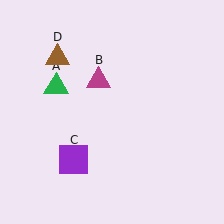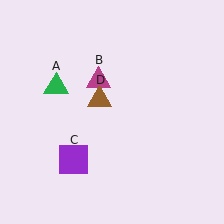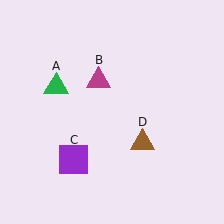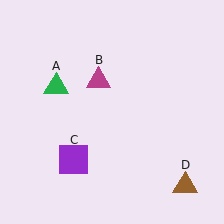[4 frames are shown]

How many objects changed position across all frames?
1 object changed position: brown triangle (object D).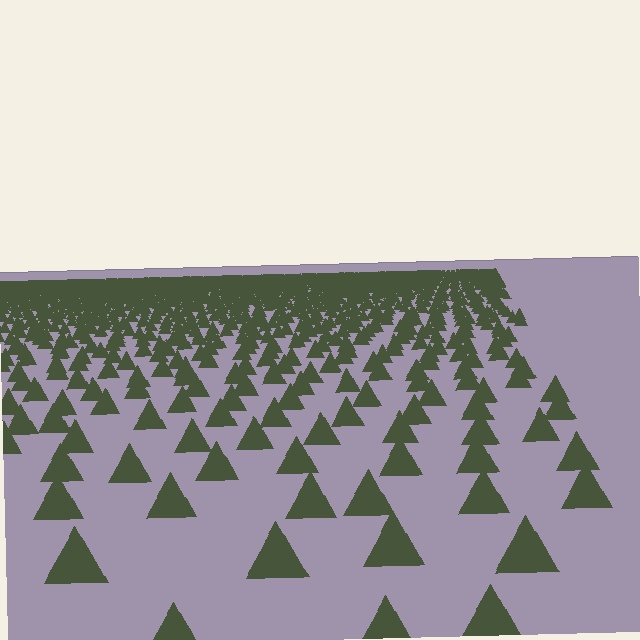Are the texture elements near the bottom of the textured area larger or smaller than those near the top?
Larger. Near the bottom, elements are closer to the viewer and appear at a bigger on-screen size.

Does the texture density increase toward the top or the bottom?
Density increases toward the top.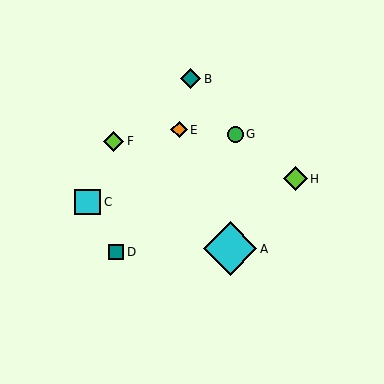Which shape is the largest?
The cyan diamond (labeled A) is the largest.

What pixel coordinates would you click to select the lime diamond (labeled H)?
Click at (295, 179) to select the lime diamond H.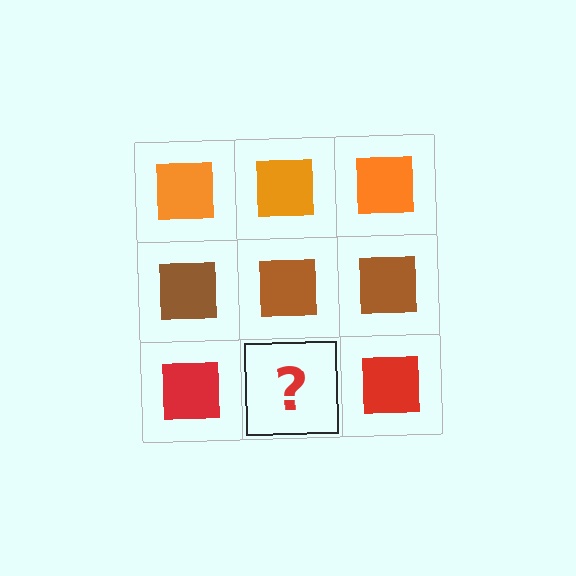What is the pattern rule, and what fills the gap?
The rule is that each row has a consistent color. The gap should be filled with a red square.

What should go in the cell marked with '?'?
The missing cell should contain a red square.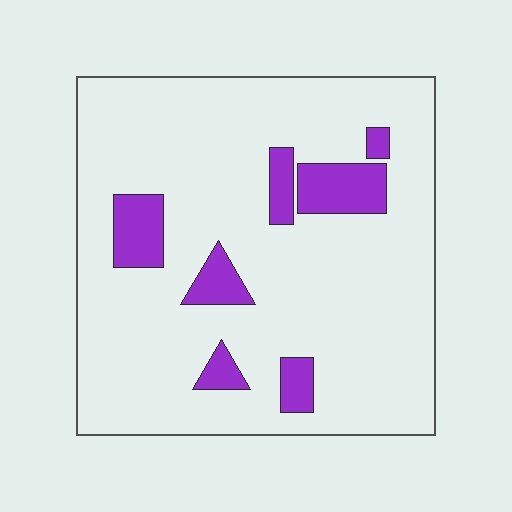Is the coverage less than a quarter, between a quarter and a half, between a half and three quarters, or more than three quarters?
Less than a quarter.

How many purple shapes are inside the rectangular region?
7.